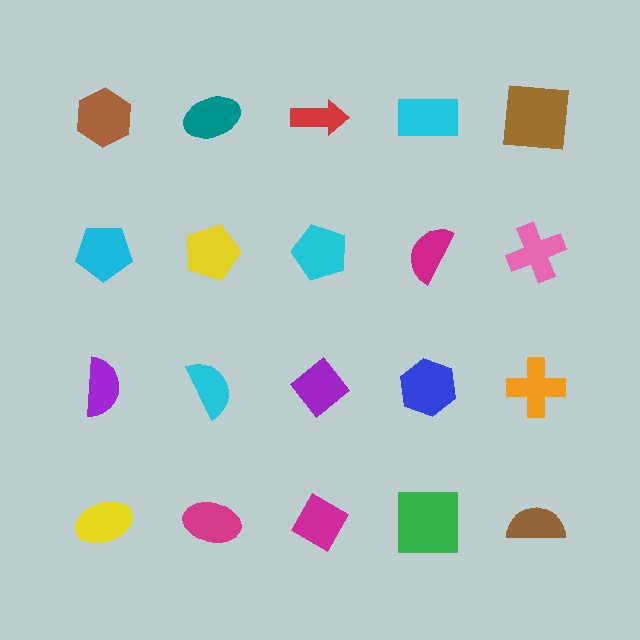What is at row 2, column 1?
A cyan pentagon.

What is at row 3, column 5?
An orange cross.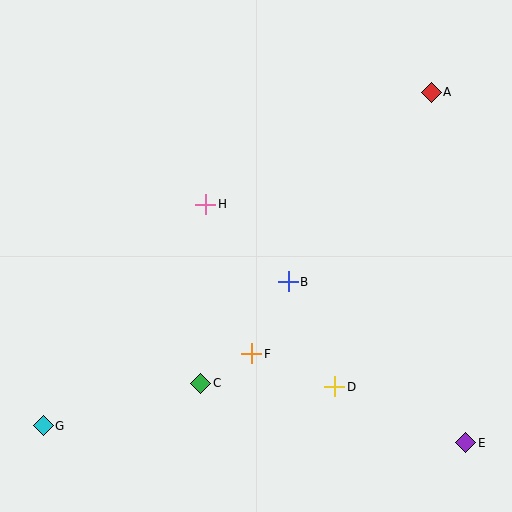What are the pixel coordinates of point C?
Point C is at (201, 383).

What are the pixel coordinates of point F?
Point F is at (252, 354).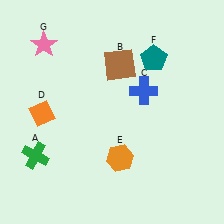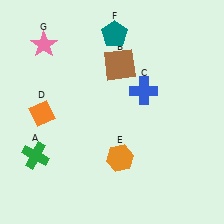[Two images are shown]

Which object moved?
The teal pentagon (F) moved left.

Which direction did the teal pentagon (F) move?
The teal pentagon (F) moved left.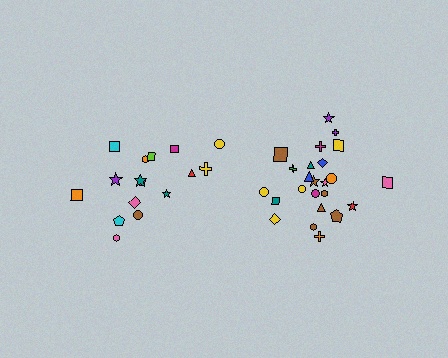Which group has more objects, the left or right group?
The right group.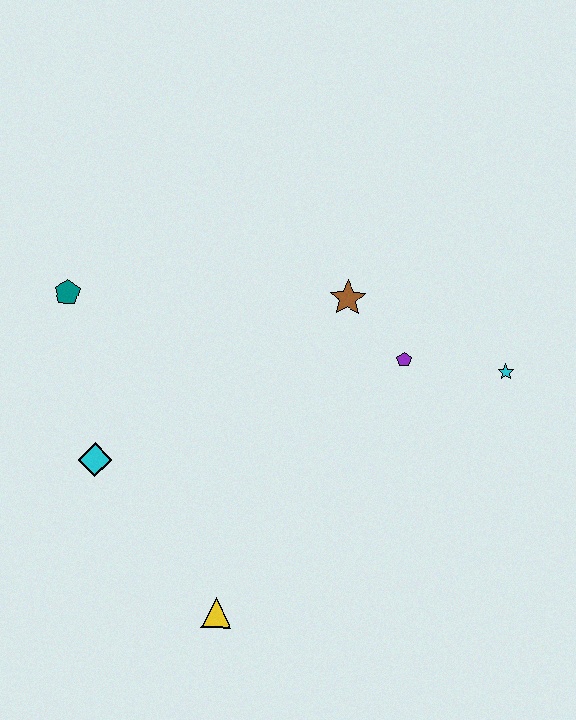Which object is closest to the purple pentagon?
The brown star is closest to the purple pentagon.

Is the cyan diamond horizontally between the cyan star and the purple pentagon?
No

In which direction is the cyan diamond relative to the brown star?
The cyan diamond is to the left of the brown star.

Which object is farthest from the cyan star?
The teal pentagon is farthest from the cyan star.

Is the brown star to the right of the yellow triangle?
Yes